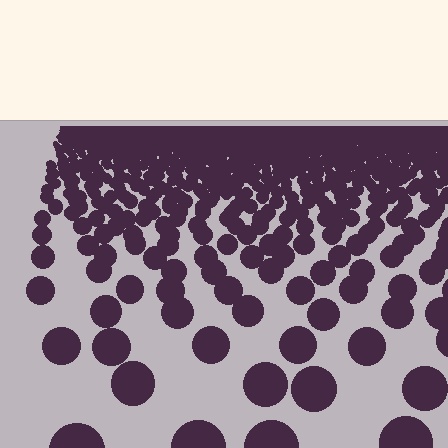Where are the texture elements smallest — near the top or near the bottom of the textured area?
Near the top.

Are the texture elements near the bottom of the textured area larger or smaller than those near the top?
Larger. Near the bottom, elements are closer to the viewer and appear at a bigger on-screen size.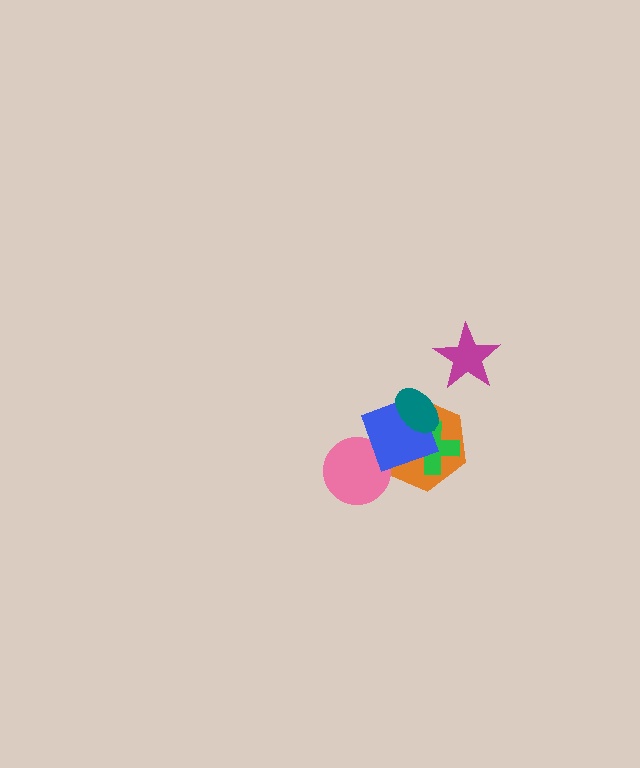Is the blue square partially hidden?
Yes, it is partially covered by another shape.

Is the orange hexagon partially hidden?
Yes, it is partially covered by another shape.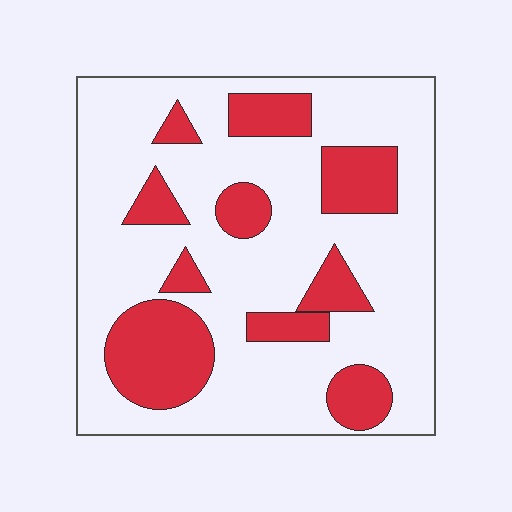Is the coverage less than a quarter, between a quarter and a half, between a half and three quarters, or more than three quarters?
Between a quarter and a half.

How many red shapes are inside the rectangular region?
10.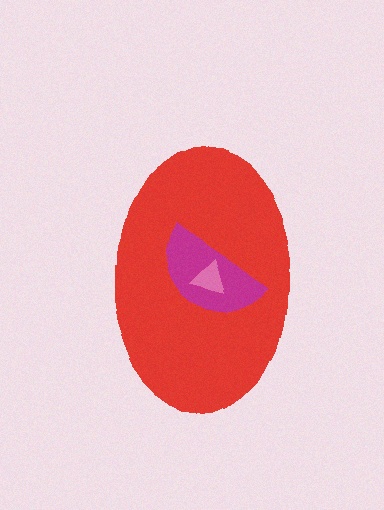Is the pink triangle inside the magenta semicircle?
Yes.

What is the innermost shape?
The pink triangle.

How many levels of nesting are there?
3.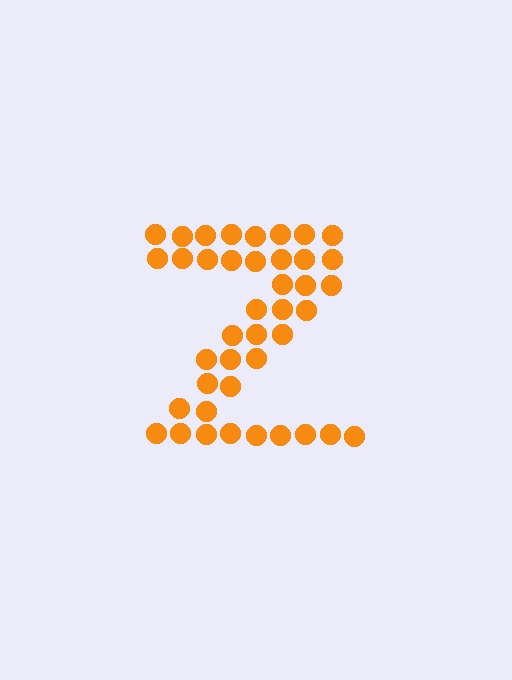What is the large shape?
The large shape is the letter Z.